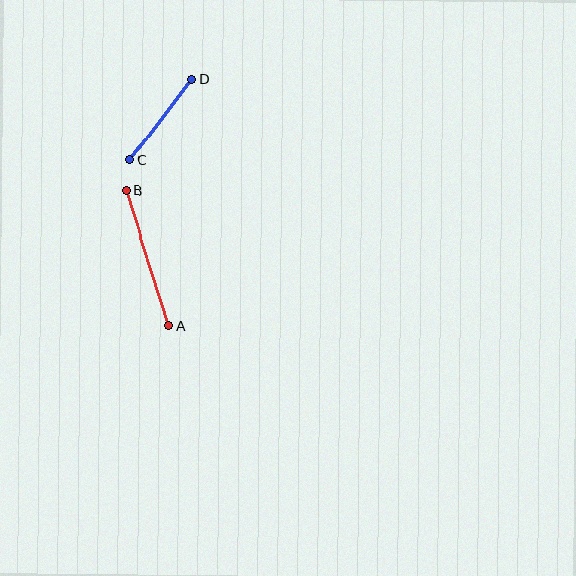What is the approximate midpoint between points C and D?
The midpoint is at approximately (161, 119) pixels.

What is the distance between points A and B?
The distance is approximately 142 pixels.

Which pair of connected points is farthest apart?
Points A and B are farthest apart.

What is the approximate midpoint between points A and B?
The midpoint is at approximately (147, 258) pixels.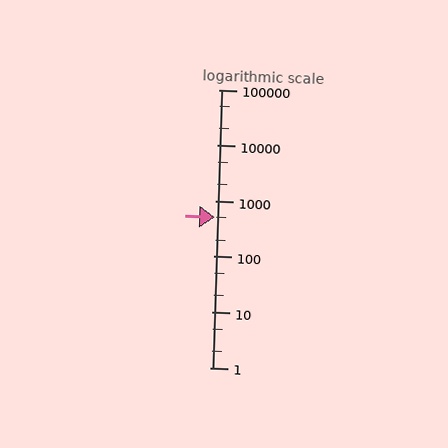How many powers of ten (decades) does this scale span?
The scale spans 5 decades, from 1 to 100000.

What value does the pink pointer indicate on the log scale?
The pointer indicates approximately 510.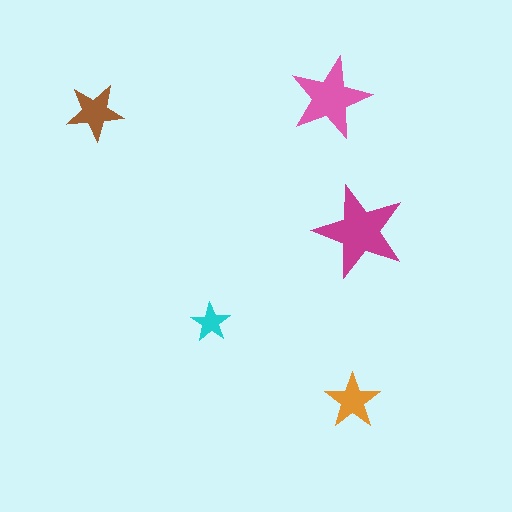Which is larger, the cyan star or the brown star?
The brown one.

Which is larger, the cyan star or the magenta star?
The magenta one.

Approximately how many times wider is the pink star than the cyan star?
About 2 times wider.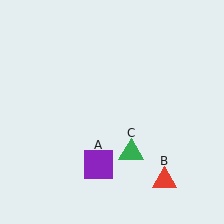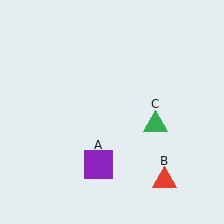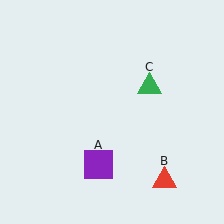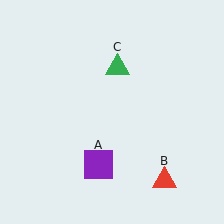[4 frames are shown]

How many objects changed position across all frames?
1 object changed position: green triangle (object C).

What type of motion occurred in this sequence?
The green triangle (object C) rotated counterclockwise around the center of the scene.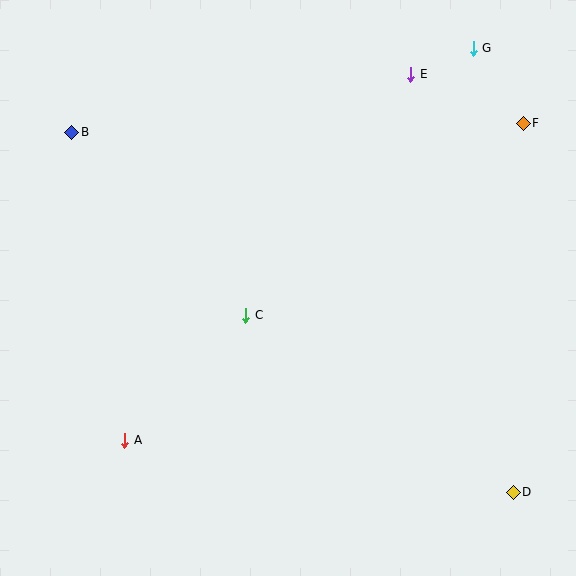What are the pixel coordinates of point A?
Point A is at (125, 440).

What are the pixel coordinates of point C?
Point C is at (246, 315).